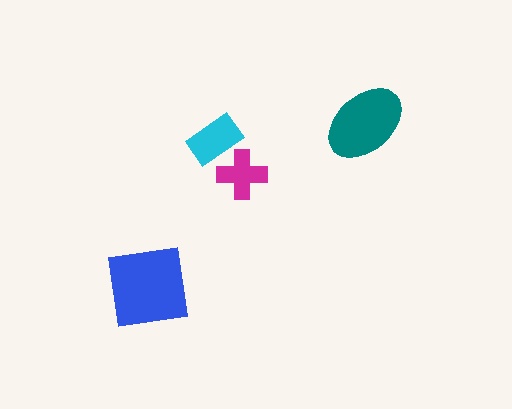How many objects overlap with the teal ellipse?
0 objects overlap with the teal ellipse.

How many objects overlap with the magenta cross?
1 object overlaps with the magenta cross.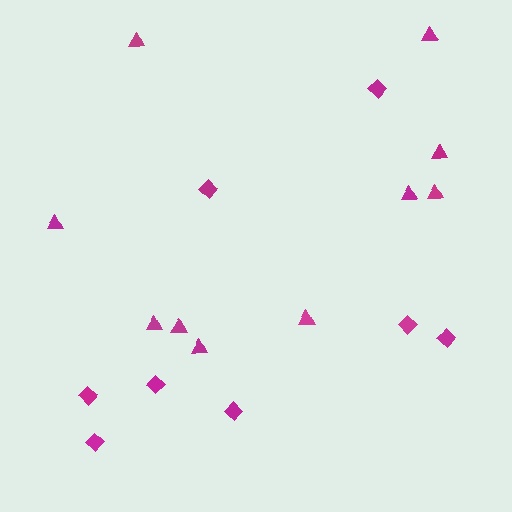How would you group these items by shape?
There are 2 groups: one group of diamonds (8) and one group of triangles (10).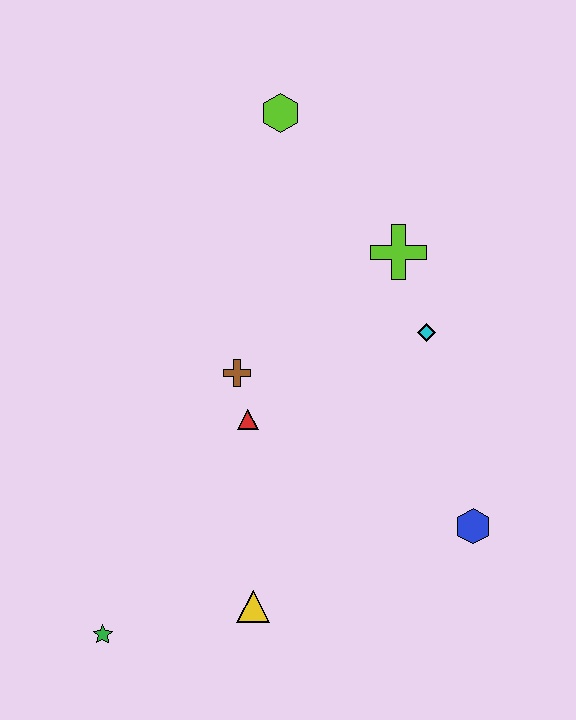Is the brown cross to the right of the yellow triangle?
No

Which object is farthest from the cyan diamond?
The green star is farthest from the cyan diamond.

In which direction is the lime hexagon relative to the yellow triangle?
The lime hexagon is above the yellow triangle.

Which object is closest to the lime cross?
The cyan diamond is closest to the lime cross.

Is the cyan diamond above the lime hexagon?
No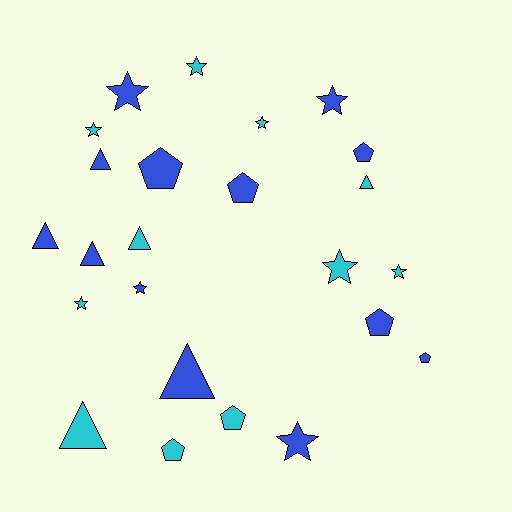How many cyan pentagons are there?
There are 2 cyan pentagons.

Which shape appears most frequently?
Star, with 10 objects.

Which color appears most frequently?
Blue, with 13 objects.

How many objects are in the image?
There are 24 objects.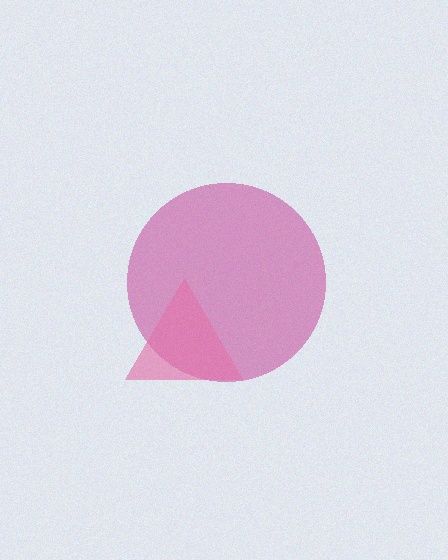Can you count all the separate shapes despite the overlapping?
Yes, there are 2 separate shapes.